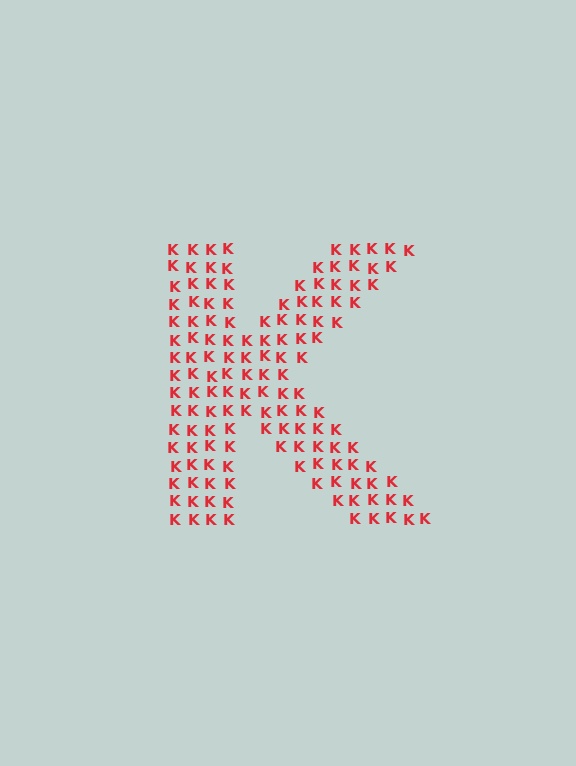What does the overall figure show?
The overall figure shows the letter K.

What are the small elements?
The small elements are letter K's.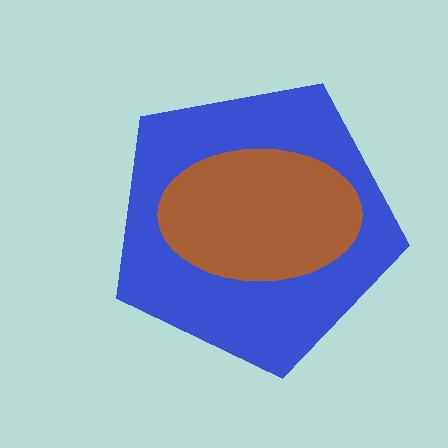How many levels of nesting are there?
2.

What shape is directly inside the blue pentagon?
The brown ellipse.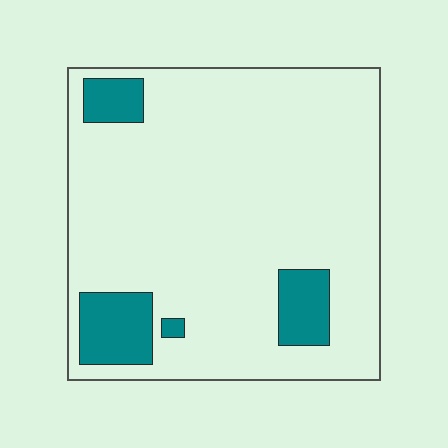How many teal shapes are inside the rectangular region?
4.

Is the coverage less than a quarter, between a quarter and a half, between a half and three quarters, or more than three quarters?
Less than a quarter.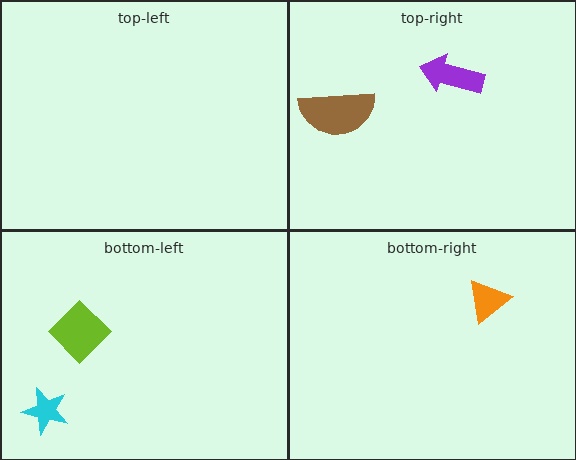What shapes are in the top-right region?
The purple arrow, the brown semicircle.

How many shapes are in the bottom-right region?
1.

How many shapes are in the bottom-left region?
2.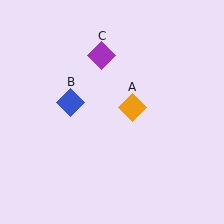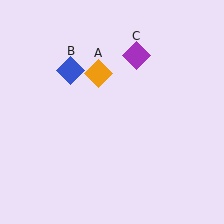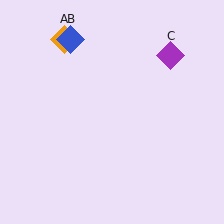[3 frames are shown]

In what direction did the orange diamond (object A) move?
The orange diamond (object A) moved up and to the left.